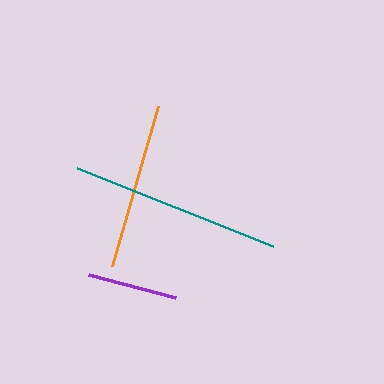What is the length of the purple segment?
The purple segment is approximately 90 pixels long.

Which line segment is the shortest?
The purple line is the shortest at approximately 90 pixels.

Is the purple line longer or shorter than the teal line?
The teal line is longer than the purple line.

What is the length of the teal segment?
The teal segment is approximately 211 pixels long.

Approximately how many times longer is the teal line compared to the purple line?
The teal line is approximately 2.3 times the length of the purple line.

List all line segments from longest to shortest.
From longest to shortest: teal, orange, purple.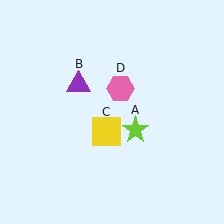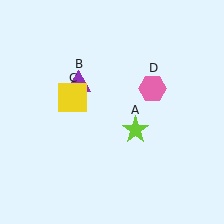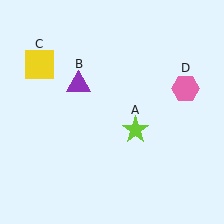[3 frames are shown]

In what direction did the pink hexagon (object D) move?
The pink hexagon (object D) moved right.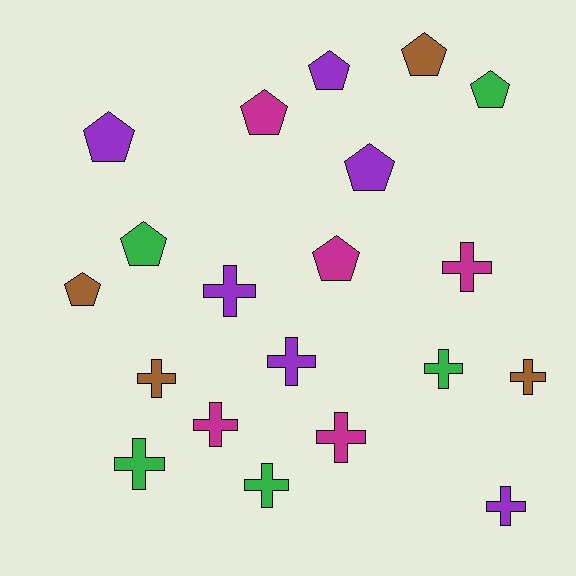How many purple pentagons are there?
There are 3 purple pentagons.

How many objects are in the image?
There are 20 objects.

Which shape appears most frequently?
Cross, with 11 objects.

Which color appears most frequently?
Purple, with 6 objects.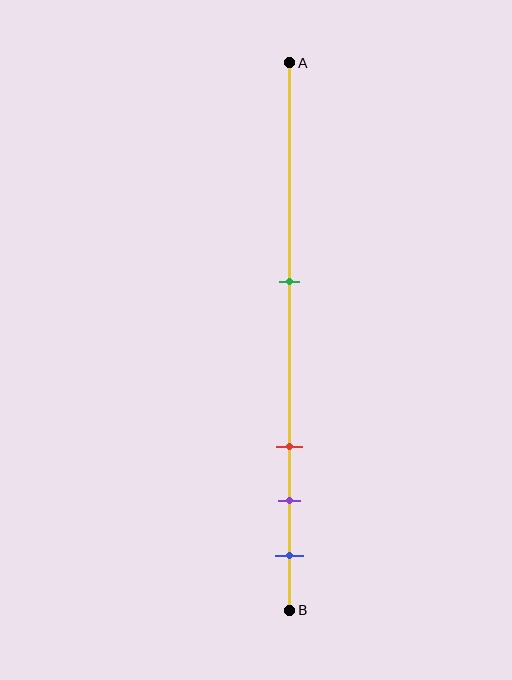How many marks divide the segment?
There are 4 marks dividing the segment.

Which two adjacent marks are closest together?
The purple and blue marks are the closest adjacent pair.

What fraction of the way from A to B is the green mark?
The green mark is approximately 40% (0.4) of the way from A to B.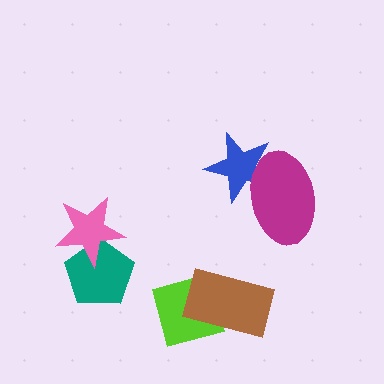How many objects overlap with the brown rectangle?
1 object overlaps with the brown rectangle.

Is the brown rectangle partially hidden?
No, no other shape covers it.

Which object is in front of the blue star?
The magenta ellipse is in front of the blue star.